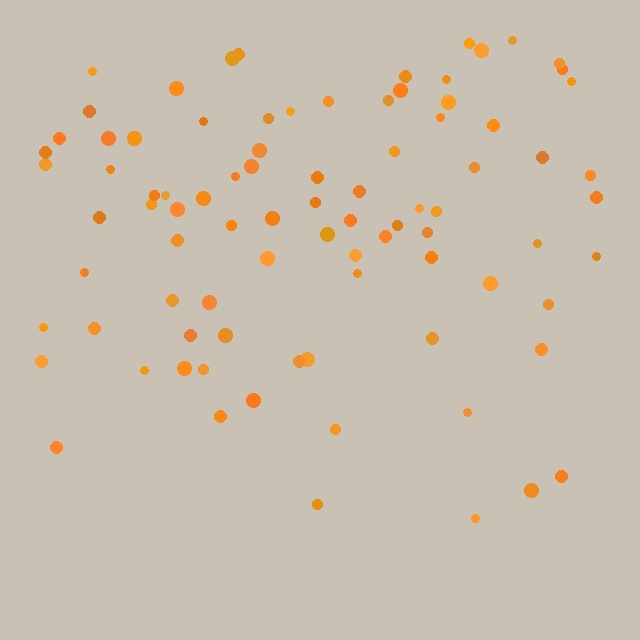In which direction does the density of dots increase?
From bottom to top, with the top side densest.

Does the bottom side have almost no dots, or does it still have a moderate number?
Still a moderate number, just noticeably fewer than the top.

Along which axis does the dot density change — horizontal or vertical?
Vertical.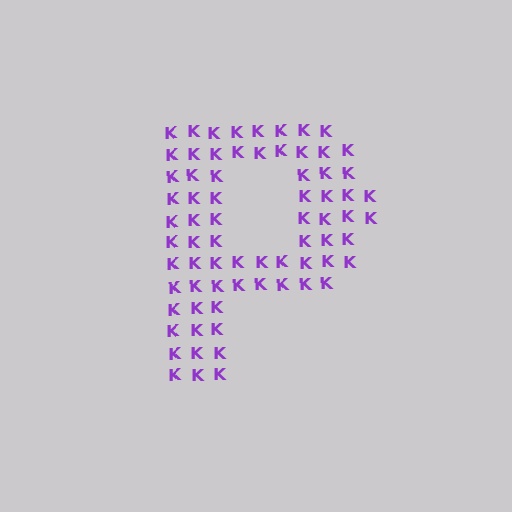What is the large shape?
The large shape is the letter P.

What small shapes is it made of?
It is made of small letter K's.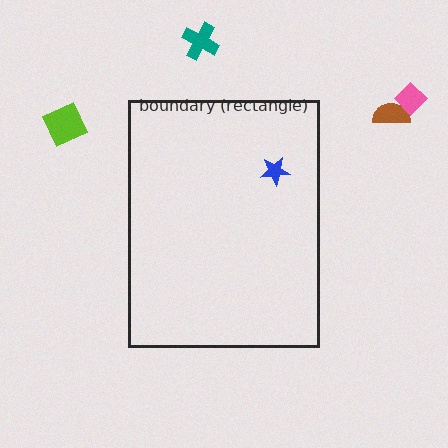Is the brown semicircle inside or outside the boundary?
Outside.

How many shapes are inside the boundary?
1 inside, 4 outside.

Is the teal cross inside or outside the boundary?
Outside.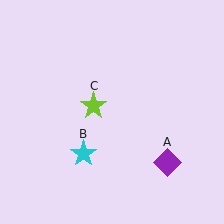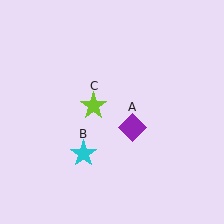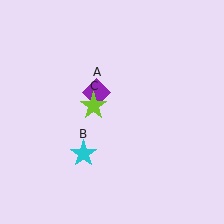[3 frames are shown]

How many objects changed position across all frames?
1 object changed position: purple diamond (object A).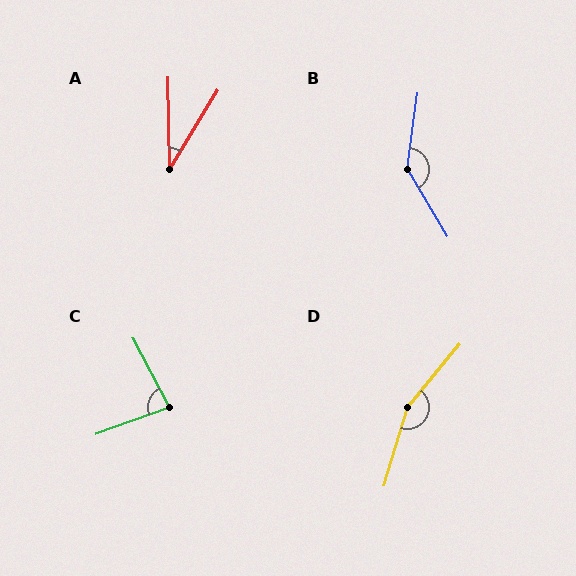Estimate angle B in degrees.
Approximately 142 degrees.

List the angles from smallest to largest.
A (32°), C (83°), B (142°), D (157°).